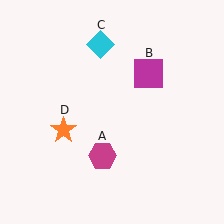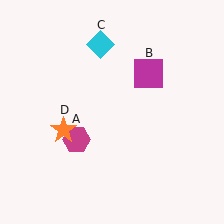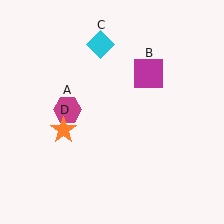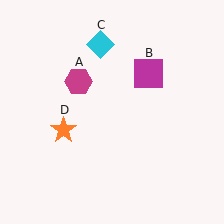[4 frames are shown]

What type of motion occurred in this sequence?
The magenta hexagon (object A) rotated clockwise around the center of the scene.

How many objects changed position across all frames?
1 object changed position: magenta hexagon (object A).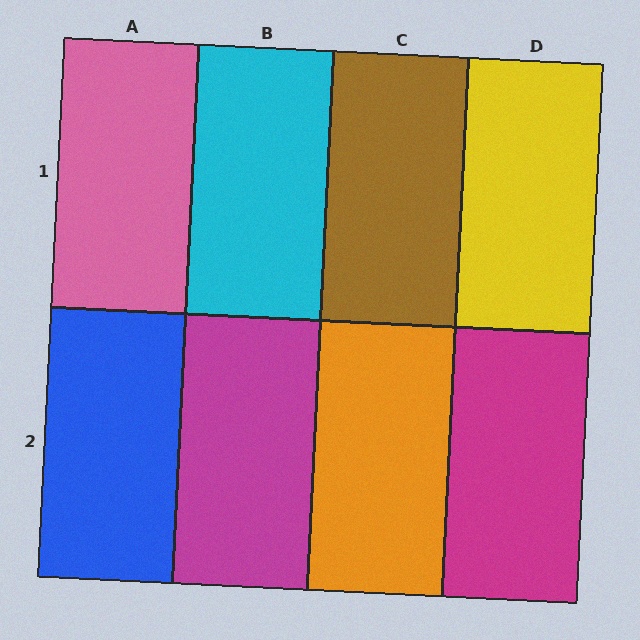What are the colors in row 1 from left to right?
Pink, cyan, brown, yellow.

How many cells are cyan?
1 cell is cyan.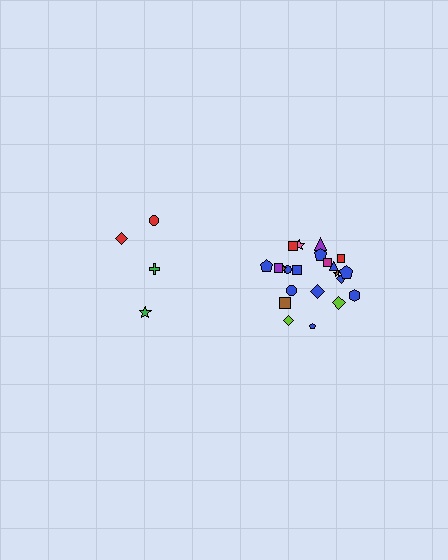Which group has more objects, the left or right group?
The right group.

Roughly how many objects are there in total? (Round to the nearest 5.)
Roughly 25 objects in total.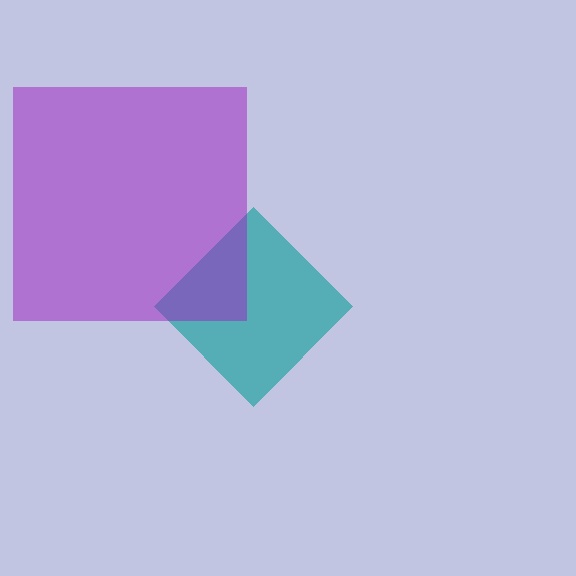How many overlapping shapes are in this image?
There are 2 overlapping shapes in the image.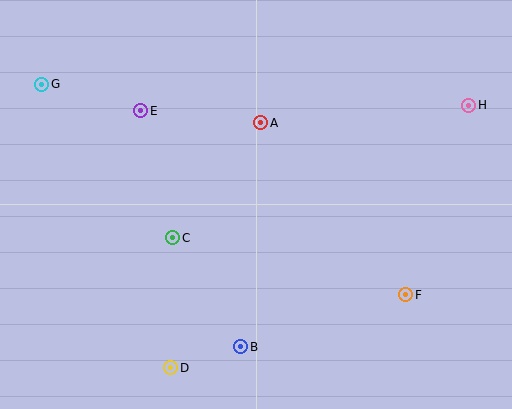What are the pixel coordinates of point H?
Point H is at (469, 105).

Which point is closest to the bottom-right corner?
Point F is closest to the bottom-right corner.